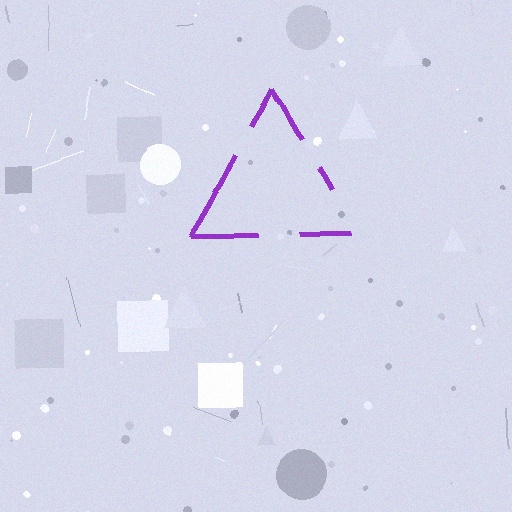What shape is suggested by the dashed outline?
The dashed outline suggests a triangle.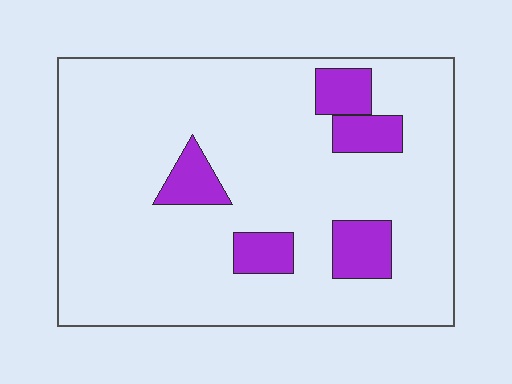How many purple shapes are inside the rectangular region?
5.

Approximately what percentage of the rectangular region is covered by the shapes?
Approximately 15%.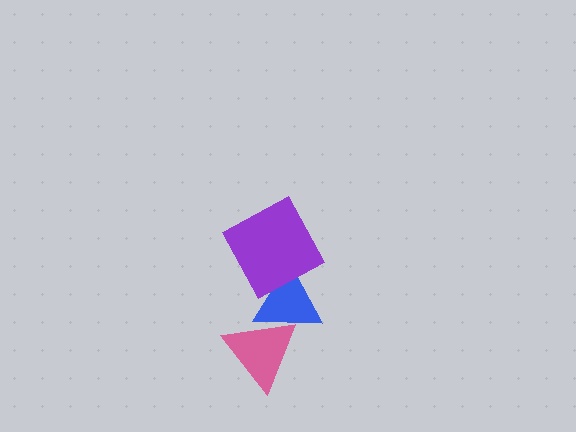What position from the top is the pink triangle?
The pink triangle is 3rd from the top.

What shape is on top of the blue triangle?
The purple square is on top of the blue triangle.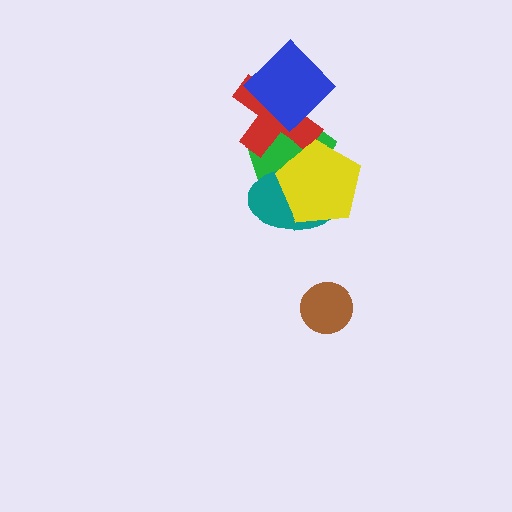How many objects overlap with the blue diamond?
2 objects overlap with the blue diamond.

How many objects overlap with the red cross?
3 objects overlap with the red cross.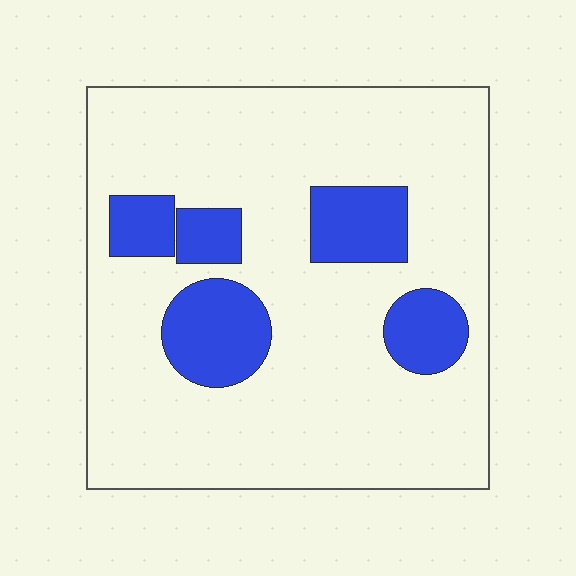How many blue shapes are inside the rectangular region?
5.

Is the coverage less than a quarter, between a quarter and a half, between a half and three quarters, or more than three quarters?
Less than a quarter.